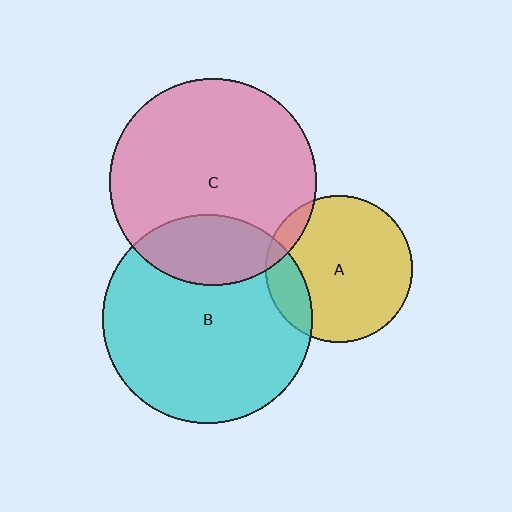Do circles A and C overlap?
Yes.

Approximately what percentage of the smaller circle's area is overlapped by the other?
Approximately 10%.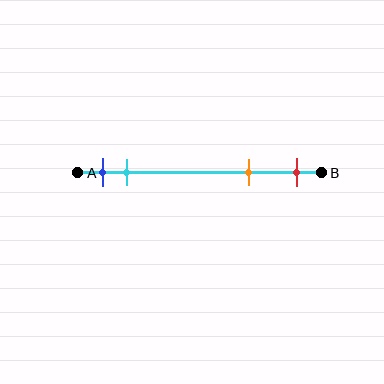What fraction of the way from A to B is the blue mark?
The blue mark is approximately 10% (0.1) of the way from A to B.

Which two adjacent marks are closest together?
The blue and cyan marks are the closest adjacent pair.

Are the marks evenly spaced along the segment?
No, the marks are not evenly spaced.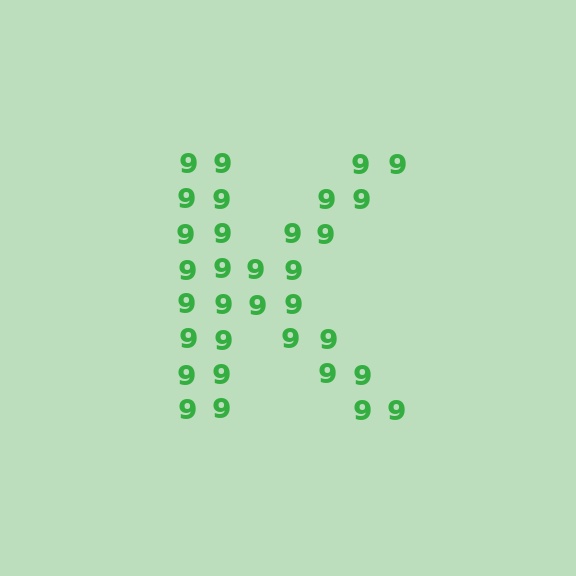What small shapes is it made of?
It is made of small digit 9's.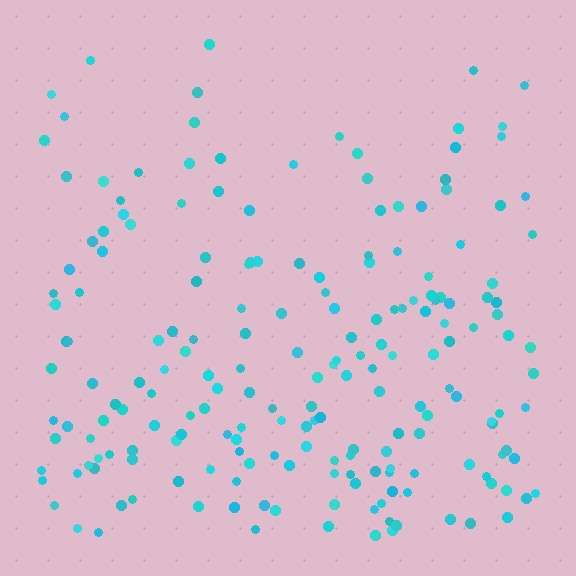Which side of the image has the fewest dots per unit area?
The top.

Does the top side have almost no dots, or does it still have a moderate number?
Still a moderate number, just noticeably fewer than the bottom.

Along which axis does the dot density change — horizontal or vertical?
Vertical.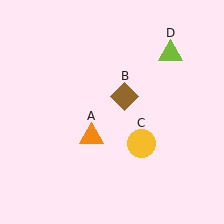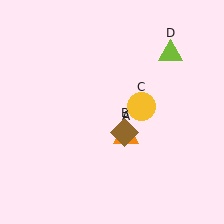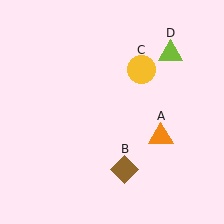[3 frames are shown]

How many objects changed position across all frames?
3 objects changed position: orange triangle (object A), brown diamond (object B), yellow circle (object C).